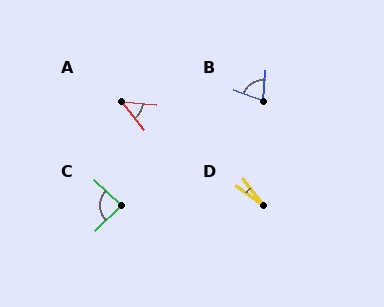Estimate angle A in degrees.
Approximately 47 degrees.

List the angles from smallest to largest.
D (17°), A (47°), B (74°), C (88°).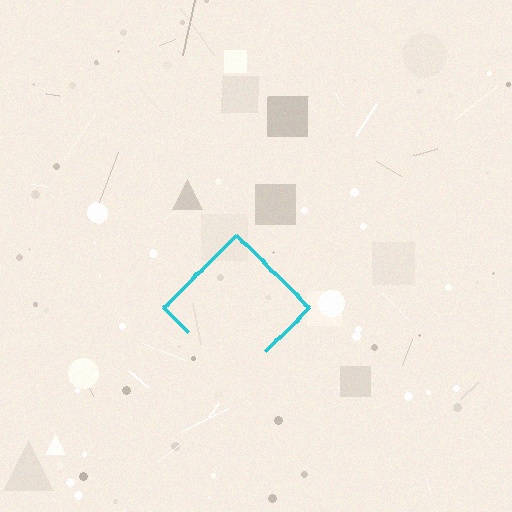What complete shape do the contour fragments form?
The contour fragments form a diamond.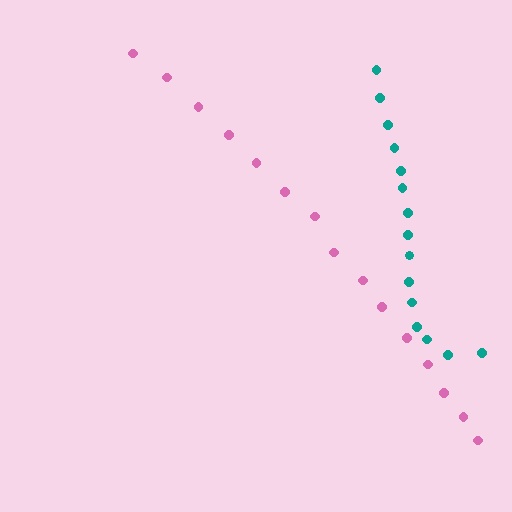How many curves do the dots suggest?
There are 2 distinct paths.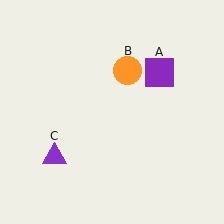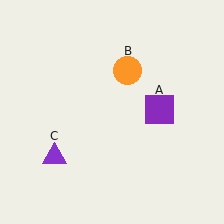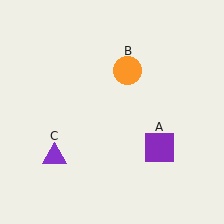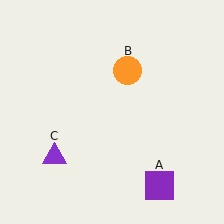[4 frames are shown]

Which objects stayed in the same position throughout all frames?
Orange circle (object B) and purple triangle (object C) remained stationary.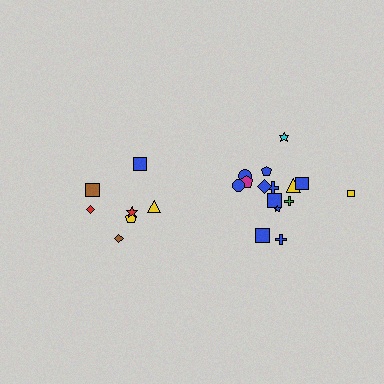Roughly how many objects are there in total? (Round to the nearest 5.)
Roughly 20 objects in total.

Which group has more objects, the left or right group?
The right group.